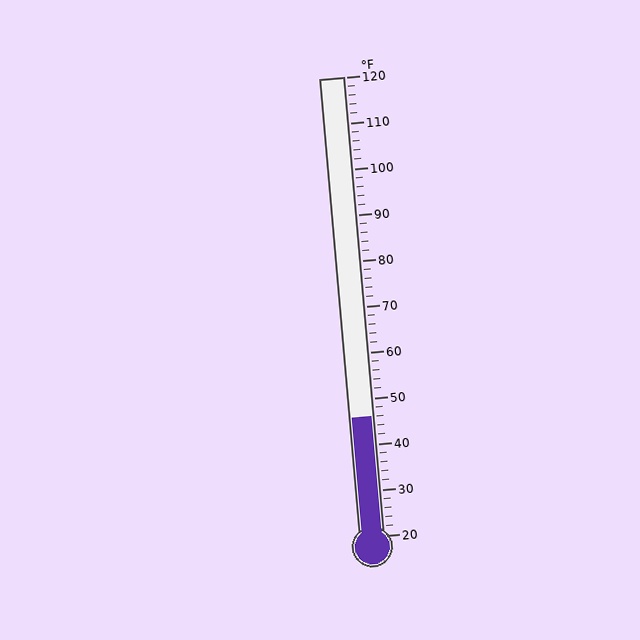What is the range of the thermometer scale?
The thermometer scale ranges from 20°F to 120°F.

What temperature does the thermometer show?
The thermometer shows approximately 46°F.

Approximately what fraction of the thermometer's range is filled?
The thermometer is filled to approximately 25% of its range.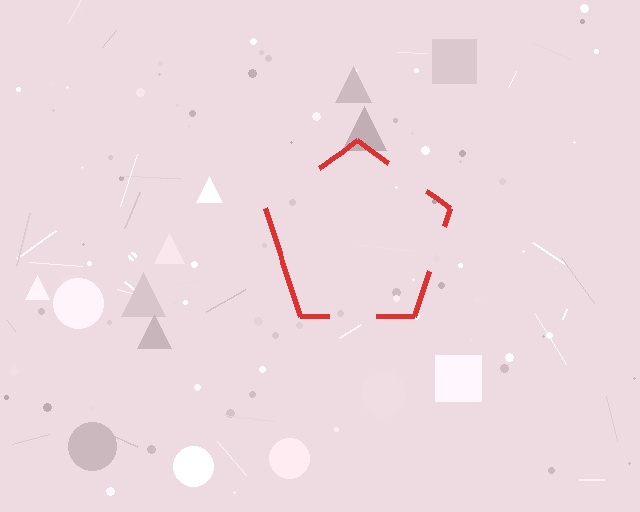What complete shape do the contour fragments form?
The contour fragments form a pentagon.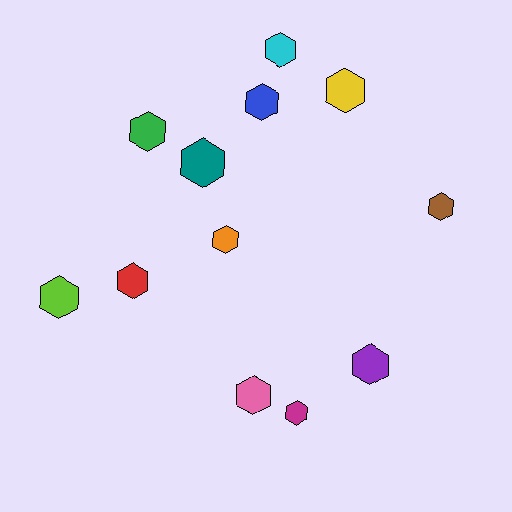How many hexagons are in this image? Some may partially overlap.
There are 12 hexagons.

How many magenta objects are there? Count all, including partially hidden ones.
There is 1 magenta object.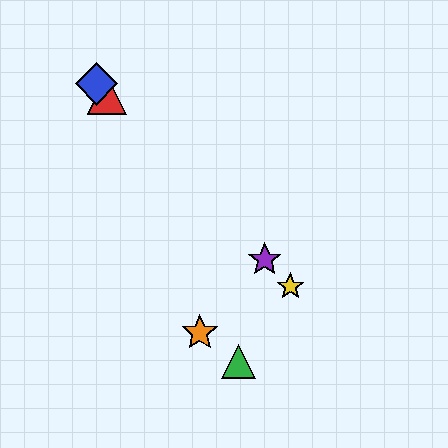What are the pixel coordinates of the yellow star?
The yellow star is at (290, 286).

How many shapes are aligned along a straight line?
4 shapes (the red triangle, the blue diamond, the yellow star, the purple star) are aligned along a straight line.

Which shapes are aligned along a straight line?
The red triangle, the blue diamond, the yellow star, the purple star are aligned along a straight line.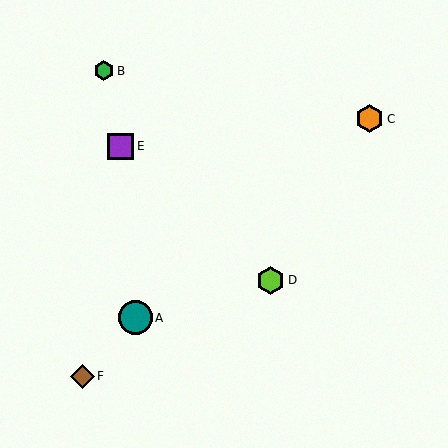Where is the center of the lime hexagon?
The center of the lime hexagon is at (271, 280).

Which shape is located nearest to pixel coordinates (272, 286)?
The lime hexagon (labeled D) at (271, 280) is nearest to that location.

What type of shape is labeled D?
Shape D is a lime hexagon.